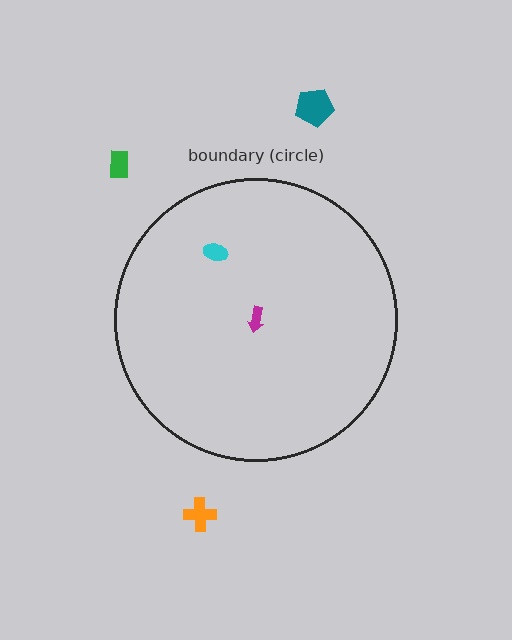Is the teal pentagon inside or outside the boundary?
Outside.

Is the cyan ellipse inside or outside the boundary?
Inside.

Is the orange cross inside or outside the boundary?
Outside.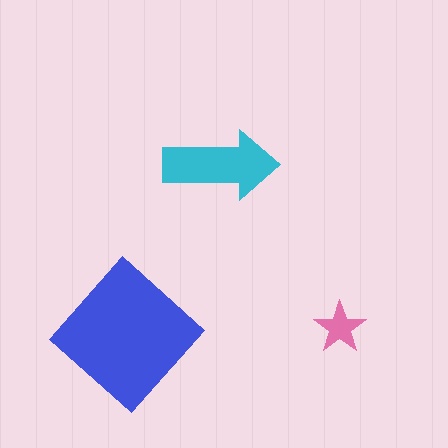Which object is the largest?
The blue diamond.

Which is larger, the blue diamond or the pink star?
The blue diamond.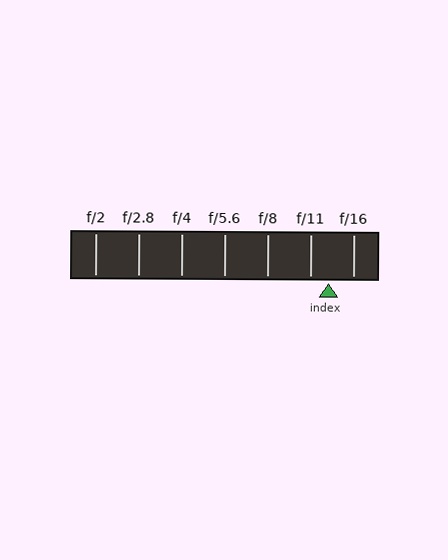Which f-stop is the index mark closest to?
The index mark is closest to f/11.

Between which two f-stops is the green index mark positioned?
The index mark is between f/11 and f/16.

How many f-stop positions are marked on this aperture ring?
There are 7 f-stop positions marked.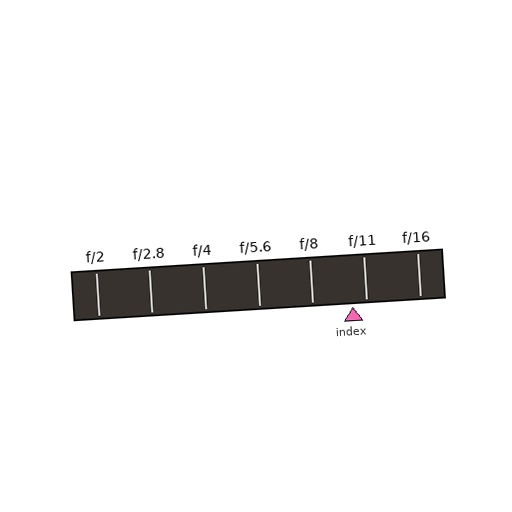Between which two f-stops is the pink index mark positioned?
The index mark is between f/8 and f/11.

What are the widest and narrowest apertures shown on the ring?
The widest aperture shown is f/2 and the narrowest is f/16.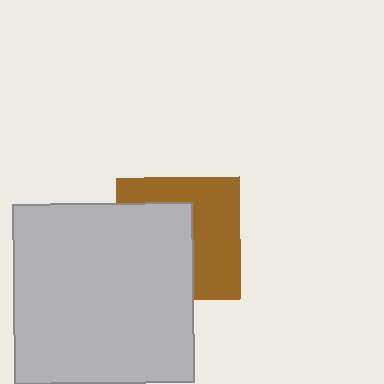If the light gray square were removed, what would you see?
You would see the complete brown square.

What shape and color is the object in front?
The object in front is a light gray square.